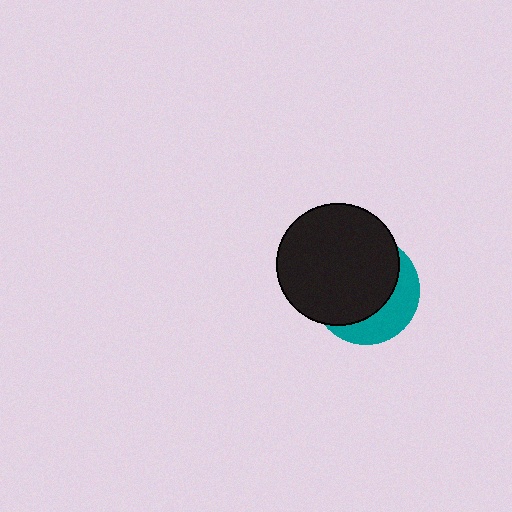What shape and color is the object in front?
The object in front is a black circle.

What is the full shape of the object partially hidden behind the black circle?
The partially hidden object is a teal circle.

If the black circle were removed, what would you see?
You would see the complete teal circle.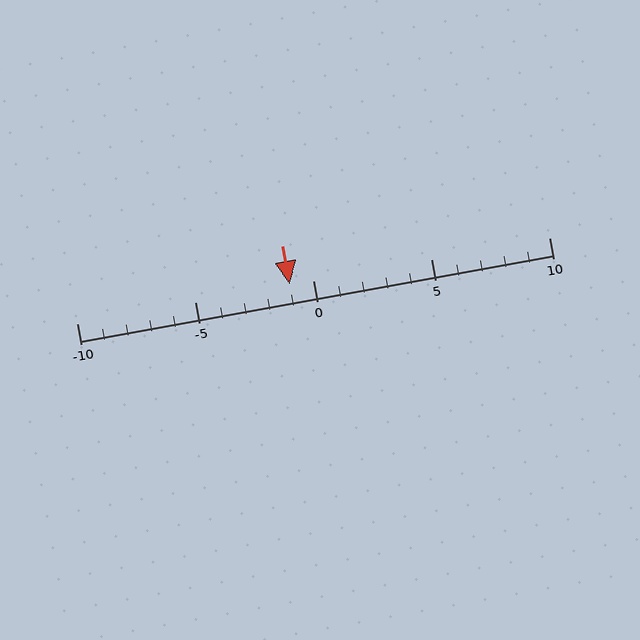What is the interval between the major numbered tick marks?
The major tick marks are spaced 5 units apart.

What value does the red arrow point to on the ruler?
The red arrow points to approximately -1.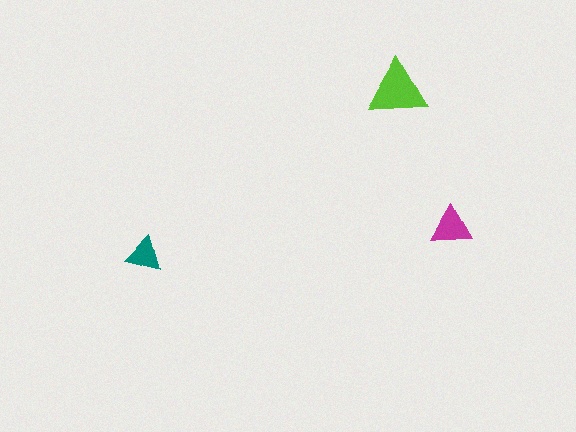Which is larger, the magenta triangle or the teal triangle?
The magenta one.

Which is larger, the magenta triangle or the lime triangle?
The lime one.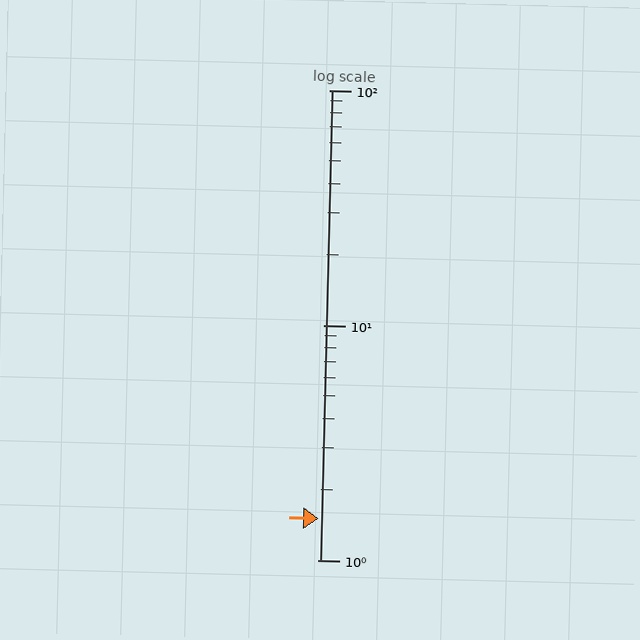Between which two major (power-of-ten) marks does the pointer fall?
The pointer is between 1 and 10.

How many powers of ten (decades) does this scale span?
The scale spans 2 decades, from 1 to 100.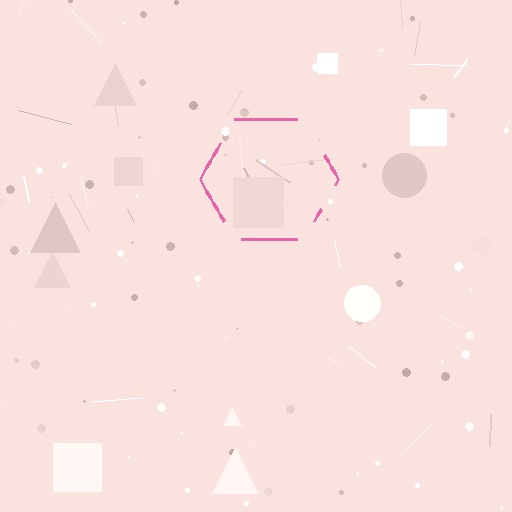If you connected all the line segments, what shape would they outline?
They would outline a hexagon.